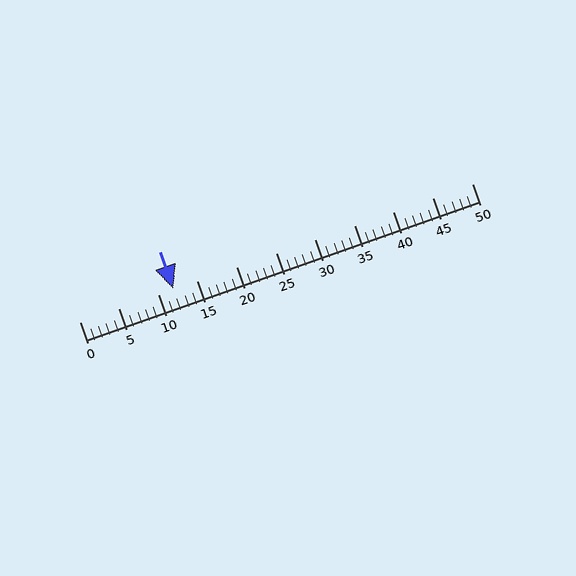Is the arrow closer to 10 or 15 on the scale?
The arrow is closer to 10.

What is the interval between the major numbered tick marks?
The major tick marks are spaced 5 units apart.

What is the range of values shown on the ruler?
The ruler shows values from 0 to 50.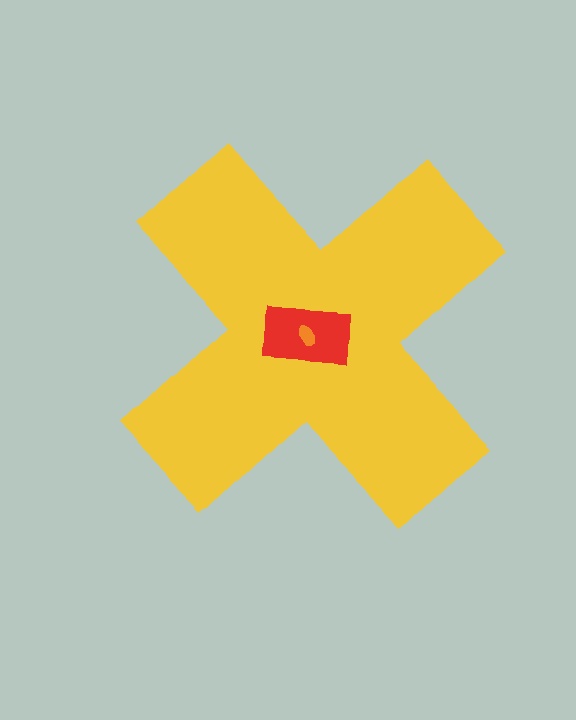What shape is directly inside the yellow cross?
The red rectangle.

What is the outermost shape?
The yellow cross.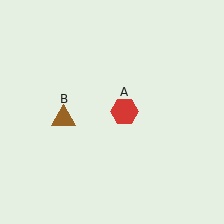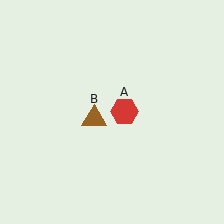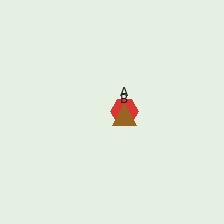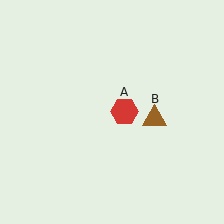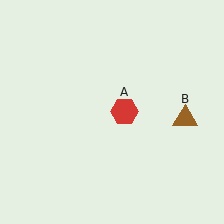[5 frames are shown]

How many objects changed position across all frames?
1 object changed position: brown triangle (object B).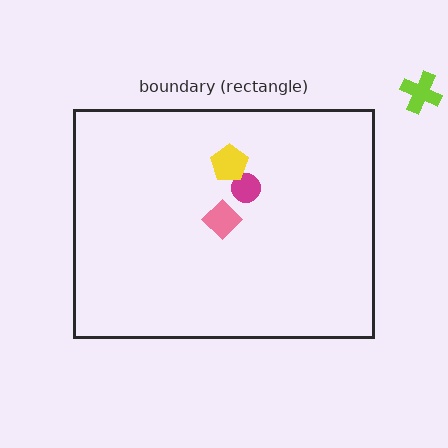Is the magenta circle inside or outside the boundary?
Inside.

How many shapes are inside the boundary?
3 inside, 1 outside.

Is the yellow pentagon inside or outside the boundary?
Inside.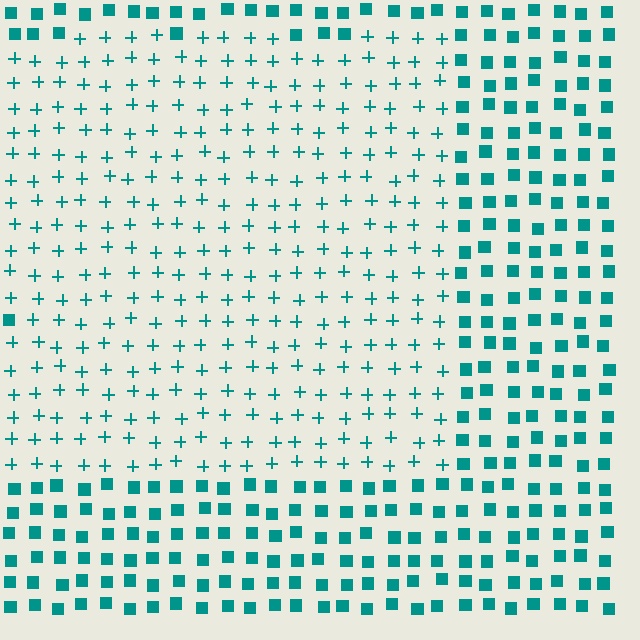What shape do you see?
I see a rectangle.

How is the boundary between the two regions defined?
The boundary is defined by a change in element shape: plus signs inside vs. squares outside. All elements share the same color and spacing.